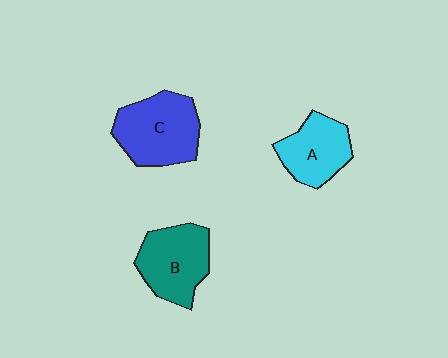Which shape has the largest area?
Shape C (blue).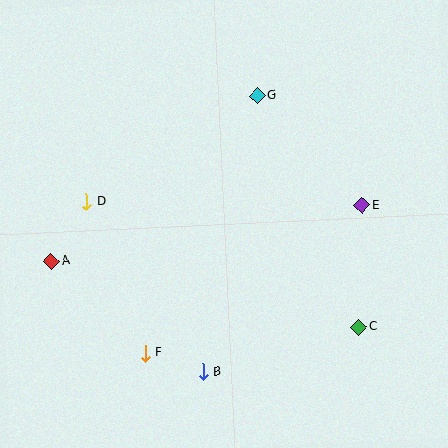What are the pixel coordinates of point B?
Point B is at (203, 372).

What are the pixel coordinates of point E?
Point E is at (362, 205).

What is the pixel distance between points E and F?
The distance between E and F is 262 pixels.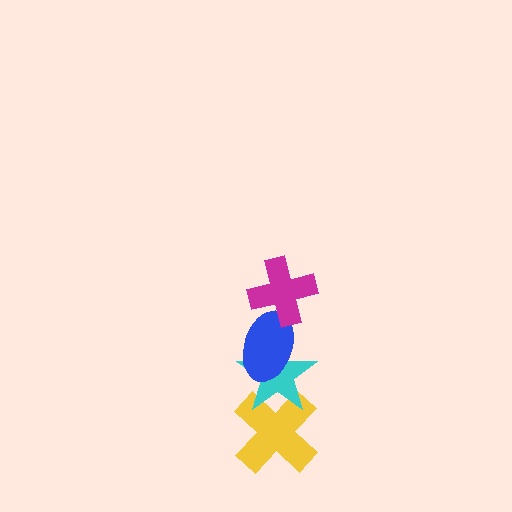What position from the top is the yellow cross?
The yellow cross is 4th from the top.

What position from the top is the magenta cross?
The magenta cross is 1st from the top.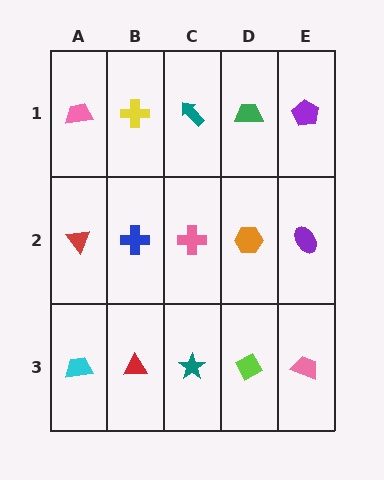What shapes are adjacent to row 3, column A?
A red triangle (row 2, column A), a red triangle (row 3, column B).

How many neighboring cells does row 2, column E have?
3.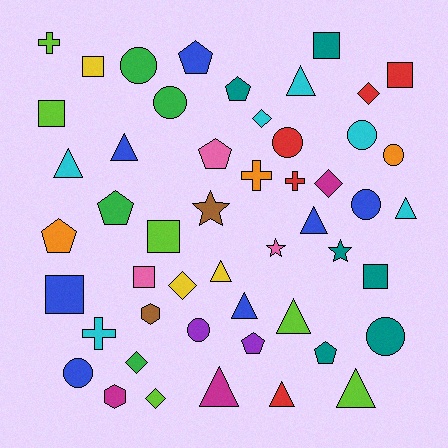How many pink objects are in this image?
There are 3 pink objects.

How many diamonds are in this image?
There are 6 diamonds.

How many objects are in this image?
There are 50 objects.